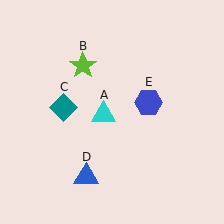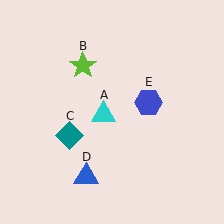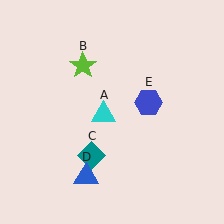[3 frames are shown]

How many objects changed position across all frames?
1 object changed position: teal diamond (object C).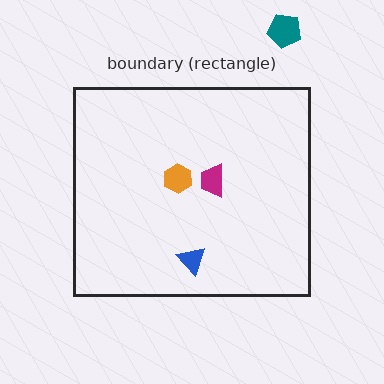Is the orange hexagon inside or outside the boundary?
Inside.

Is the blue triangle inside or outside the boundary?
Inside.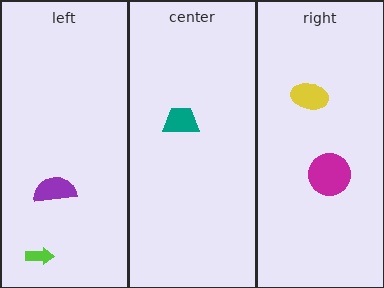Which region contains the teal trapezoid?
The center region.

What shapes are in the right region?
The yellow ellipse, the magenta circle.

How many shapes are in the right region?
2.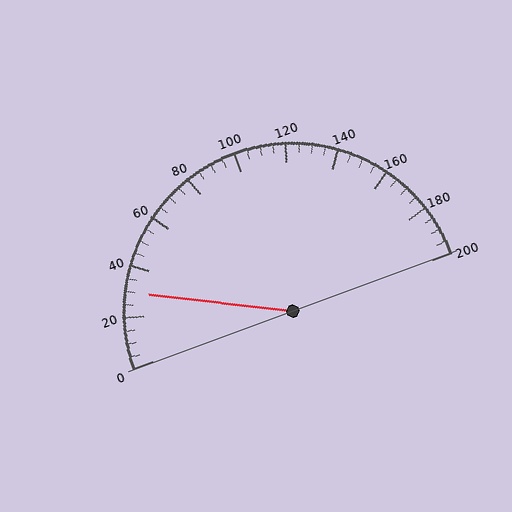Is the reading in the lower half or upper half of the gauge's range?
The reading is in the lower half of the range (0 to 200).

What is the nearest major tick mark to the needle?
The nearest major tick mark is 40.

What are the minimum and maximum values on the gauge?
The gauge ranges from 0 to 200.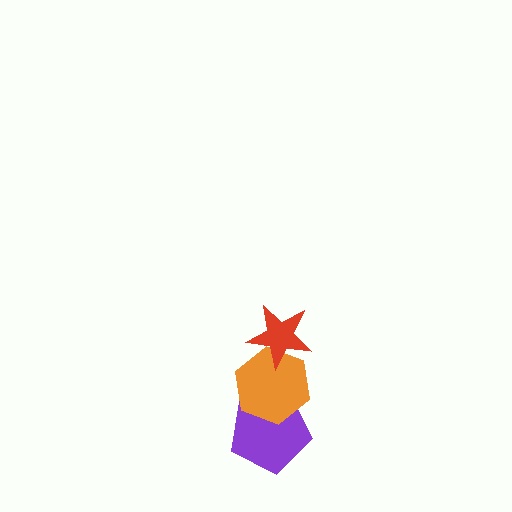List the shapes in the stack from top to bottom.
From top to bottom: the red star, the orange hexagon, the purple pentagon.